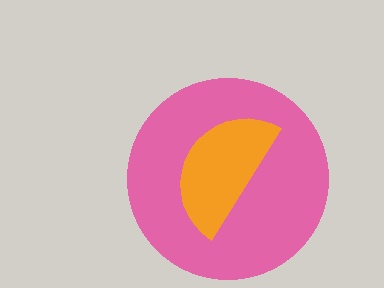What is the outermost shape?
The pink circle.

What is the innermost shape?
The orange semicircle.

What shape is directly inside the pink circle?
The orange semicircle.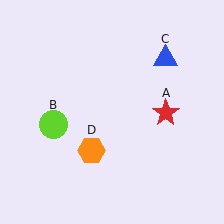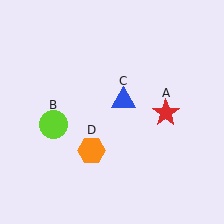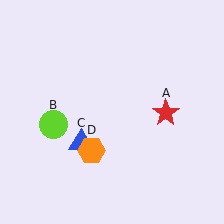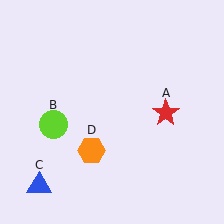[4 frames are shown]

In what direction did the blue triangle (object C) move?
The blue triangle (object C) moved down and to the left.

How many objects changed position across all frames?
1 object changed position: blue triangle (object C).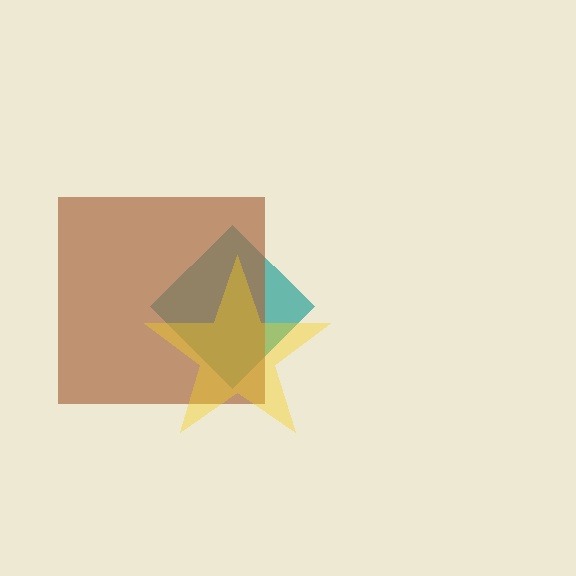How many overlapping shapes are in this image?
There are 3 overlapping shapes in the image.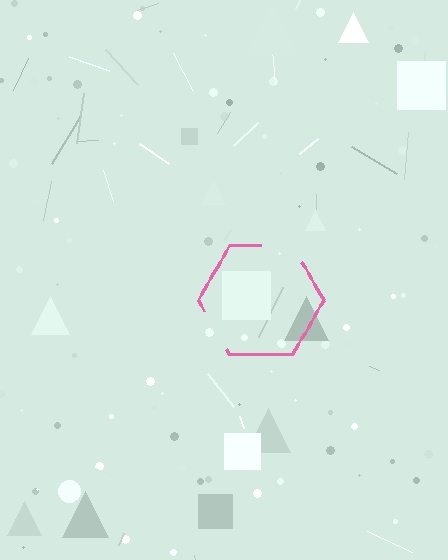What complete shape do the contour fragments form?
The contour fragments form a hexagon.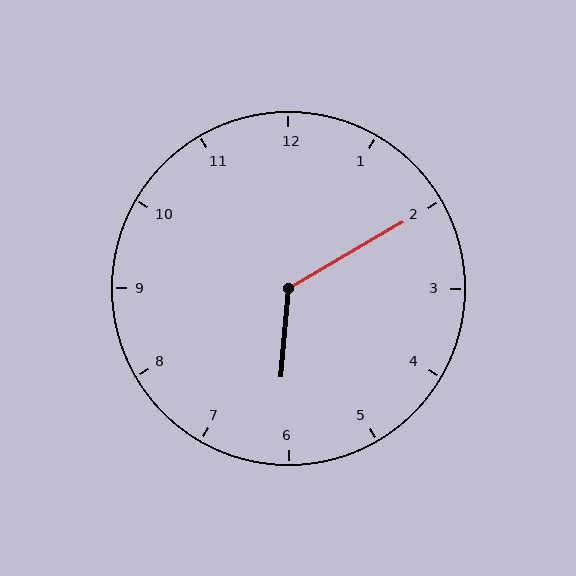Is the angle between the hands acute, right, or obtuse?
It is obtuse.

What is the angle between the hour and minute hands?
Approximately 125 degrees.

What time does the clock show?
6:10.